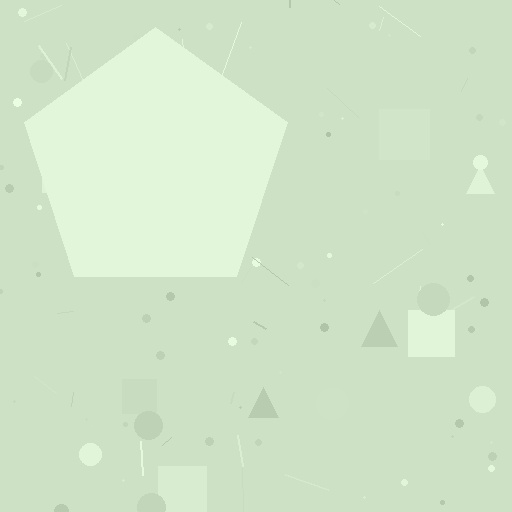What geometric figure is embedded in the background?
A pentagon is embedded in the background.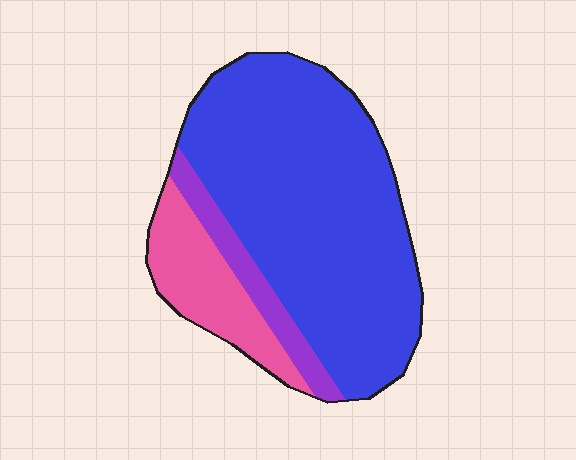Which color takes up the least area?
Purple, at roughly 10%.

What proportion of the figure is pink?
Pink takes up about one sixth (1/6) of the figure.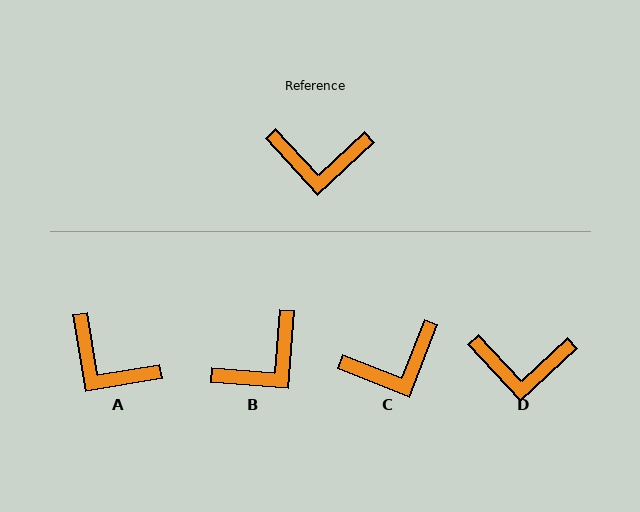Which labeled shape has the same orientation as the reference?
D.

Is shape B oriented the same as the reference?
No, it is off by about 43 degrees.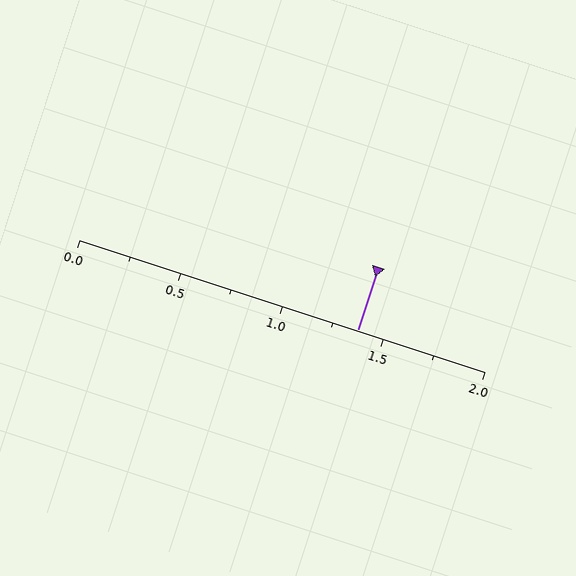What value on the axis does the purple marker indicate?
The marker indicates approximately 1.38.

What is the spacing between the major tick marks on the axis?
The major ticks are spaced 0.5 apart.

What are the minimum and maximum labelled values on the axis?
The axis runs from 0.0 to 2.0.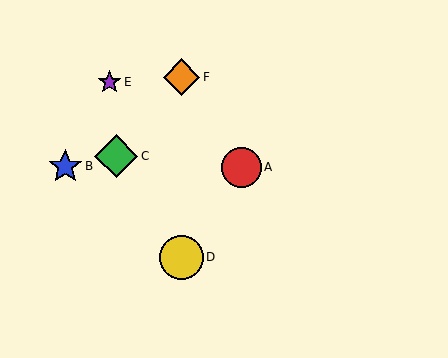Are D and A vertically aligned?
No, D is at x≈181 and A is at x≈241.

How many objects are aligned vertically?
2 objects (D, F) are aligned vertically.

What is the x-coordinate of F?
Object F is at x≈181.